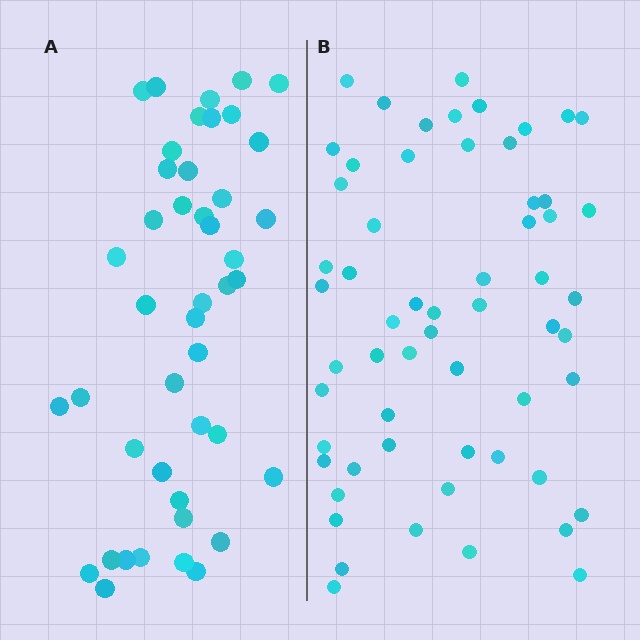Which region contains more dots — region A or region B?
Region B (the right region) has more dots.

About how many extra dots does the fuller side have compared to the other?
Region B has approximately 15 more dots than region A.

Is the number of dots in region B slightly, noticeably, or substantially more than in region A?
Region B has noticeably more, but not dramatically so. The ratio is roughly 1.3 to 1.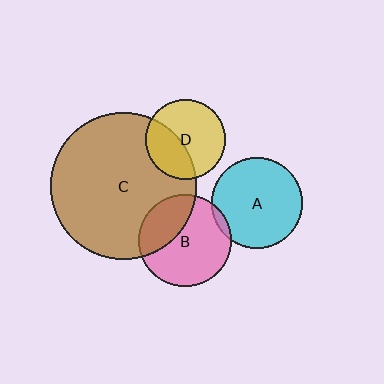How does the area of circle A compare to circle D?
Approximately 1.3 times.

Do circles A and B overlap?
Yes.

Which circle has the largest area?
Circle C (brown).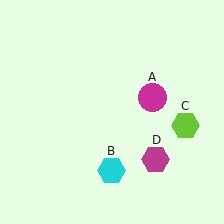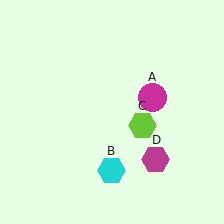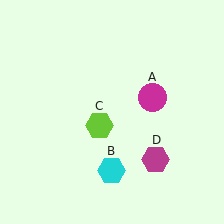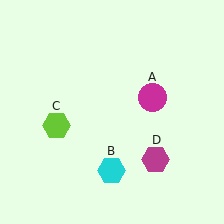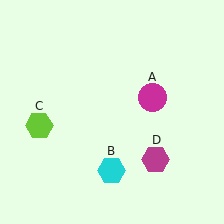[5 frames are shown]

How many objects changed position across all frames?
1 object changed position: lime hexagon (object C).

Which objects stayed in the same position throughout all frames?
Magenta circle (object A) and cyan hexagon (object B) and magenta hexagon (object D) remained stationary.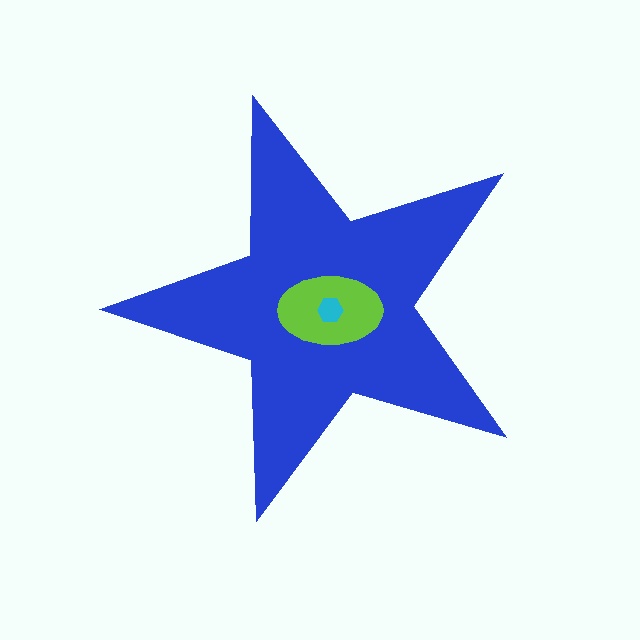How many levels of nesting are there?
3.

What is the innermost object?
The cyan hexagon.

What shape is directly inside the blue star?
The lime ellipse.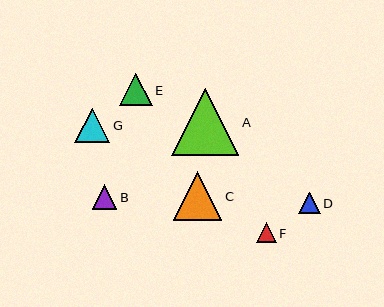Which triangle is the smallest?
Triangle F is the smallest with a size of approximately 20 pixels.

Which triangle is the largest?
Triangle A is the largest with a size of approximately 67 pixels.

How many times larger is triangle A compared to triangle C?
Triangle A is approximately 1.4 times the size of triangle C.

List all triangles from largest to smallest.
From largest to smallest: A, C, G, E, B, D, F.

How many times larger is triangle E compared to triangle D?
Triangle E is approximately 1.6 times the size of triangle D.